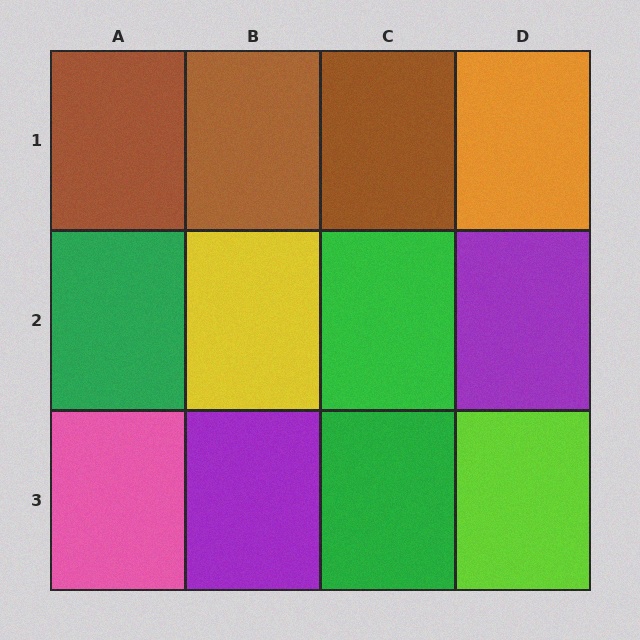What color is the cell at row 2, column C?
Green.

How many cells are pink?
1 cell is pink.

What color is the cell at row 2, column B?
Yellow.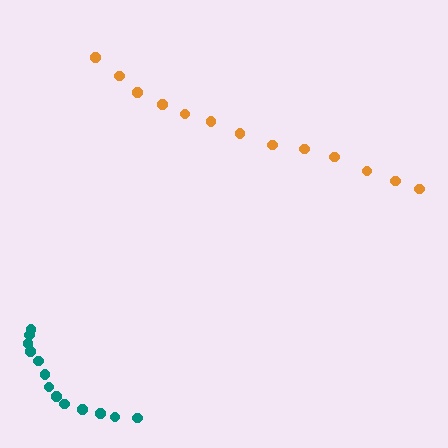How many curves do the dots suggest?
There are 2 distinct paths.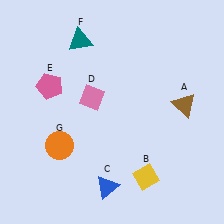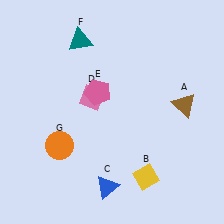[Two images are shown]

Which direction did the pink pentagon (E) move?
The pink pentagon (E) moved right.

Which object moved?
The pink pentagon (E) moved right.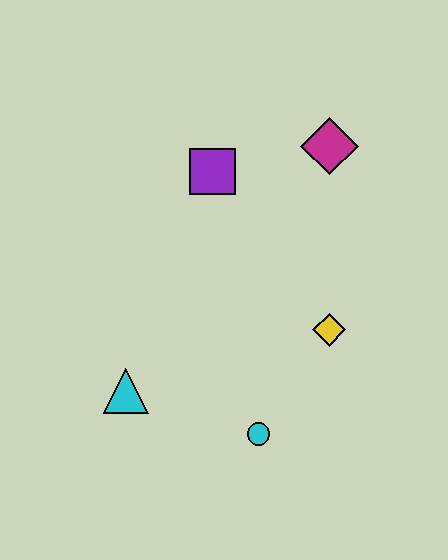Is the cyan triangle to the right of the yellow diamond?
No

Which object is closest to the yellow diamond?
The cyan circle is closest to the yellow diamond.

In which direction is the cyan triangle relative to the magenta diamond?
The cyan triangle is below the magenta diamond.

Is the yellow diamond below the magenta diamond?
Yes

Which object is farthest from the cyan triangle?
The magenta diamond is farthest from the cyan triangle.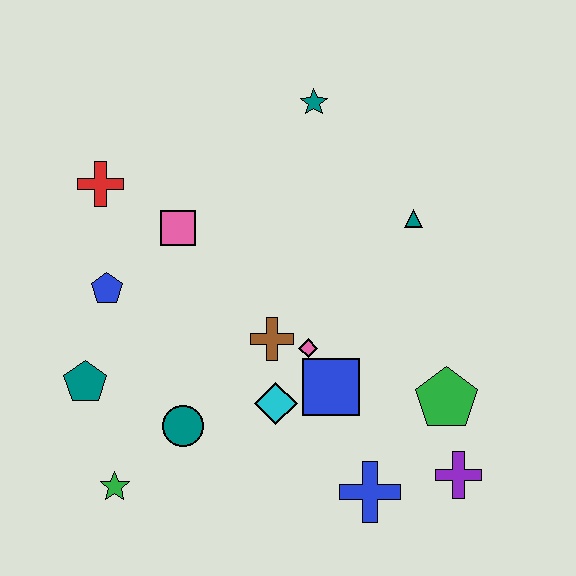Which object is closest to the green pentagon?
The purple cross is closest to the green pentagon.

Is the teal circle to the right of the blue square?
No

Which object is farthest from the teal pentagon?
The purple cross is farthest from the teal pentagon.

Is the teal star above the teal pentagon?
Yes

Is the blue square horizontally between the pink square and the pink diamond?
No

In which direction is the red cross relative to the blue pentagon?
The red cross is above the blue pentagon.